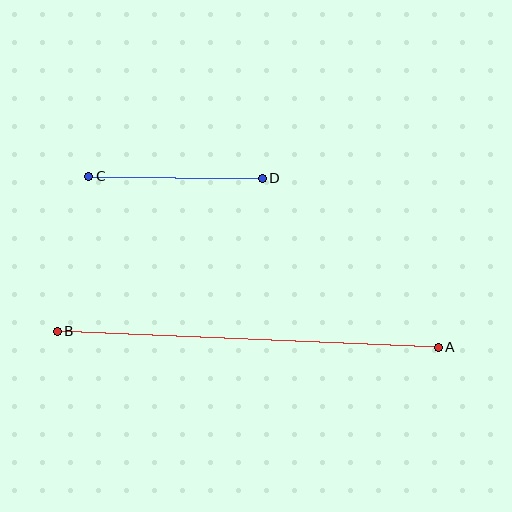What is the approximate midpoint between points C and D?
The midpoint is at approximately (175, 177) pixels.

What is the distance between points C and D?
The distance is approximately 174 pixels.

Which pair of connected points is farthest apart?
Points A and B are farthest apart.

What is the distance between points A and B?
The distance is approximately 381 pixels.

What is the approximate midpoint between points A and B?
The midpoint is at approximately (248, 339) pixels.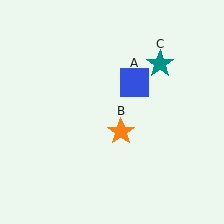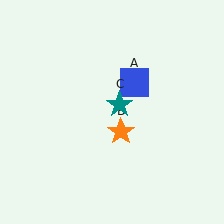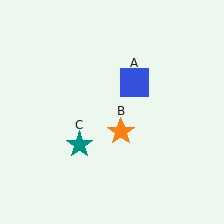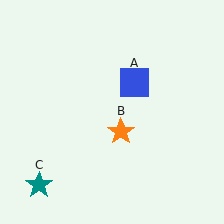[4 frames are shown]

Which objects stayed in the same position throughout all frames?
Blue square (object A) and orange star (object B) remained stationary.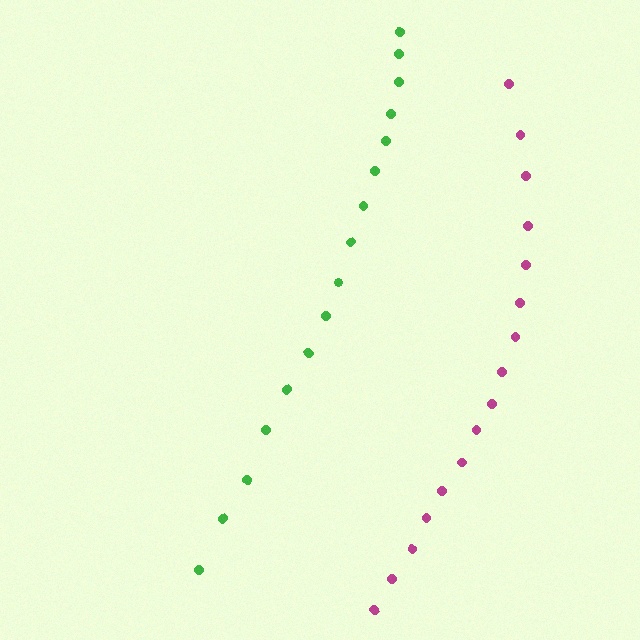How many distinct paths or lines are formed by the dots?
There are 2 distinct paths.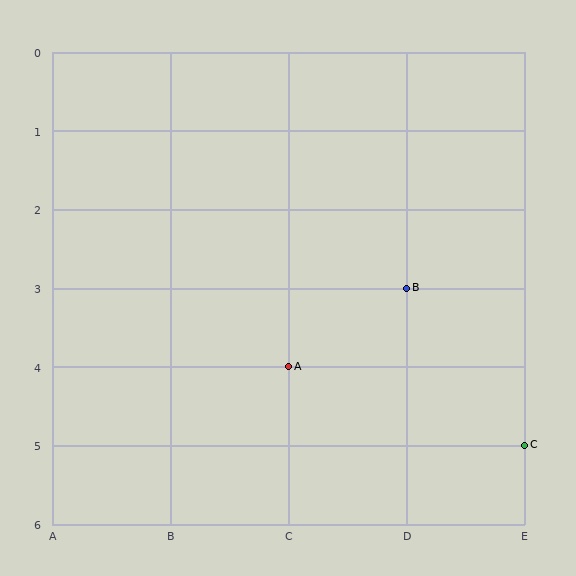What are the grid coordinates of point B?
Point B is at grid coordinates (D, 3).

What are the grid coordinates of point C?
Point C is at grid coordinates (E, 5).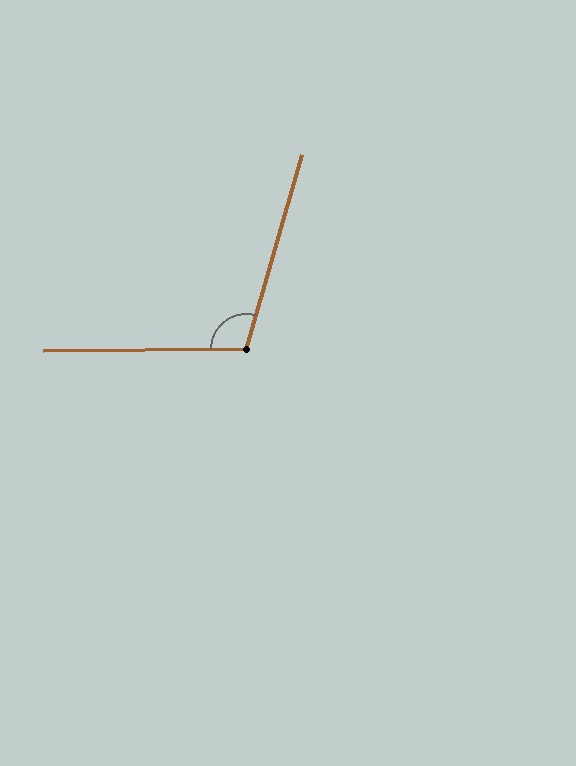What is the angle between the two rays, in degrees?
Approximately 107 degrees.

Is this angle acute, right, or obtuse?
It is obtuse.